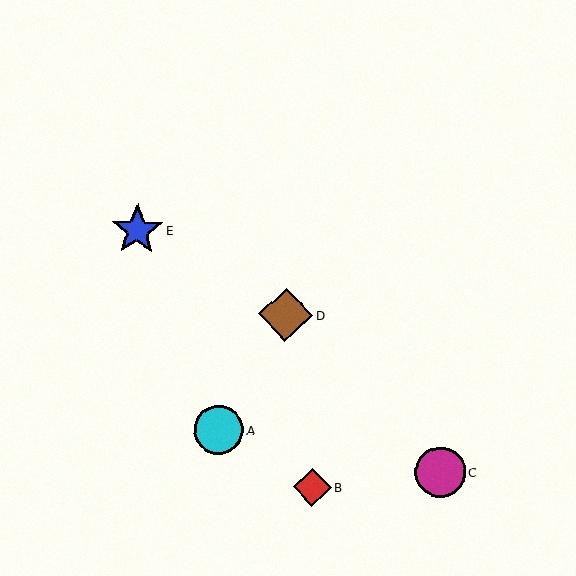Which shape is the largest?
The brown diamond (labeled D) is the largest.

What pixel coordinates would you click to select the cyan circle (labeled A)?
Click at (219, 430) to select the cyan circle A.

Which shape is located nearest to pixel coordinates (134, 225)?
The blue star (labeled E) at (137, 230) is nearest to that location.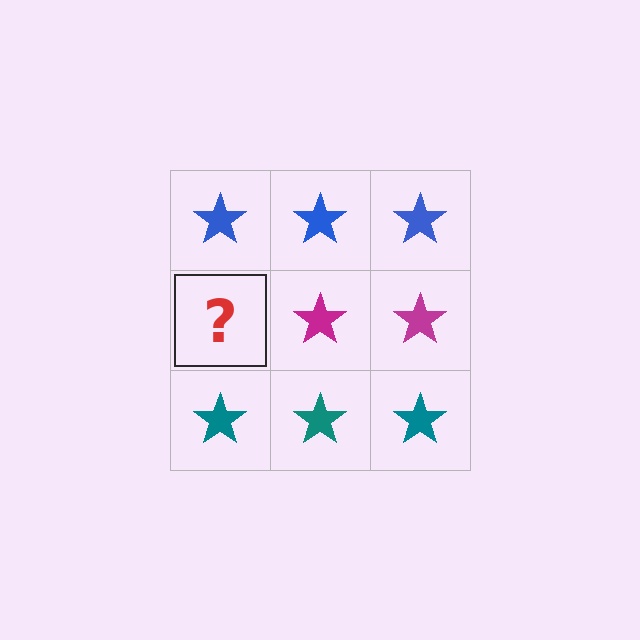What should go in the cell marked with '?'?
The missing cell should contain a magenta star.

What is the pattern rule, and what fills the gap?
The rule is that each row has a consistent color. The gap should be filled with a magenta star.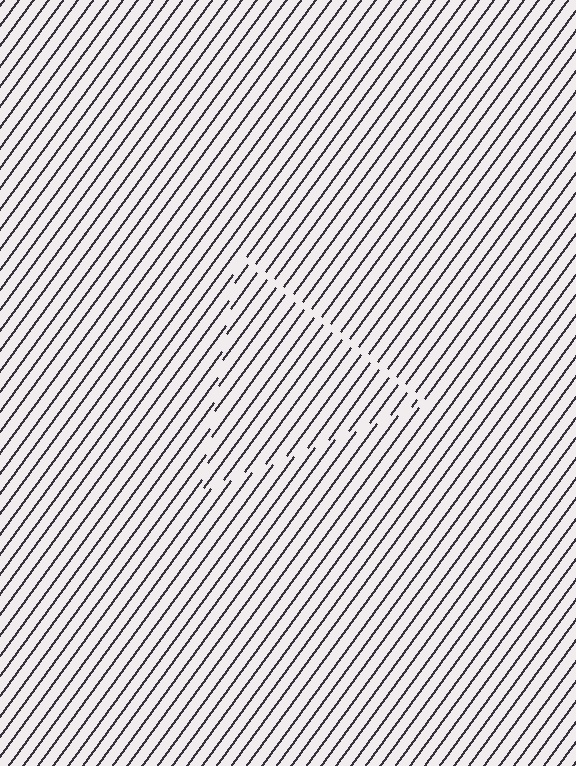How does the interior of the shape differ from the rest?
The interior of the shape contains the same grating, shifted by half a period — the contour is defined by the phase discontinuity where line-ends from the inner and outer gratings abut.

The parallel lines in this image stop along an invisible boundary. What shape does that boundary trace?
An illusory triangle. The interior of the shape contains the same grating, shifted by half a period — the contour is defined by the phase discontinuity where line-ends from the inner and outer gratings abut.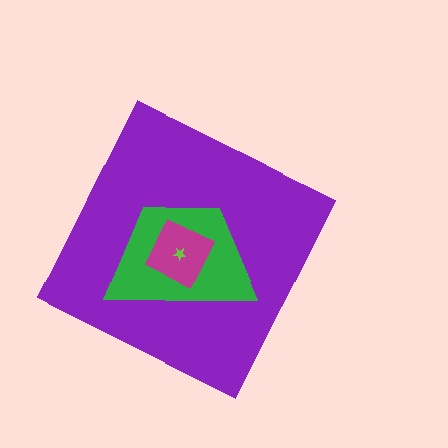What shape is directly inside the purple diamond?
The green trapezoid.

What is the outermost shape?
The purple diamond.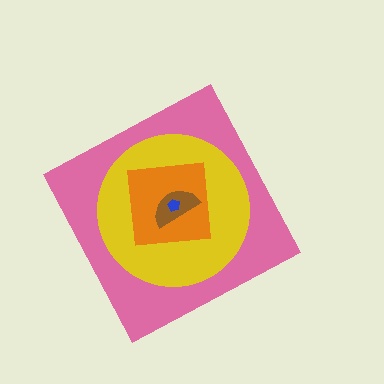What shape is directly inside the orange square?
The brown semicircle.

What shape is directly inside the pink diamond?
The yellow circle.